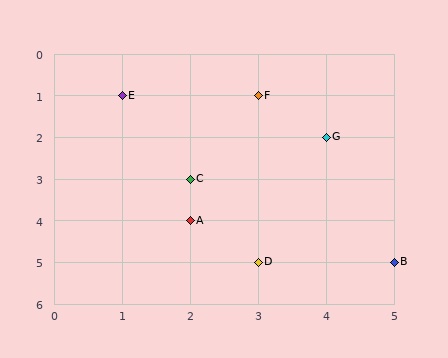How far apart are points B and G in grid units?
Points B and G are 1 column and 3 rows apart (about 3.2 grid units diagonally).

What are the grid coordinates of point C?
Point C is at grid coordinates (2, 3).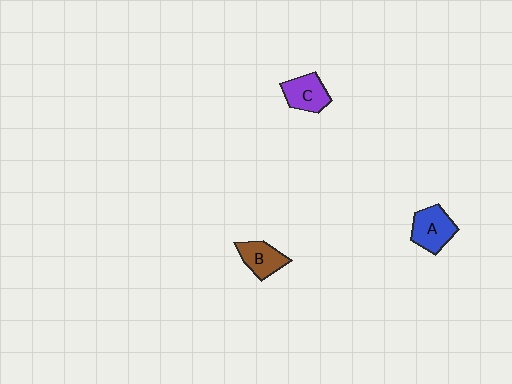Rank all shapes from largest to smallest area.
From largest to smallest: A (blue), C (purple), B (brown).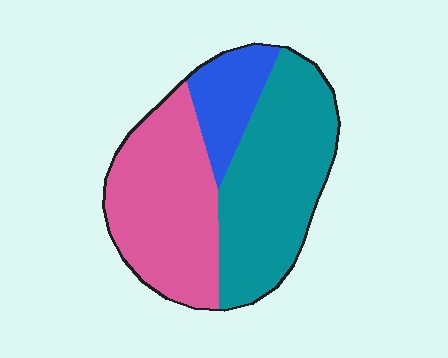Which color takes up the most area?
Teal, at roughly 45%.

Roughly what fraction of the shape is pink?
Pink covers about 40% of the shape.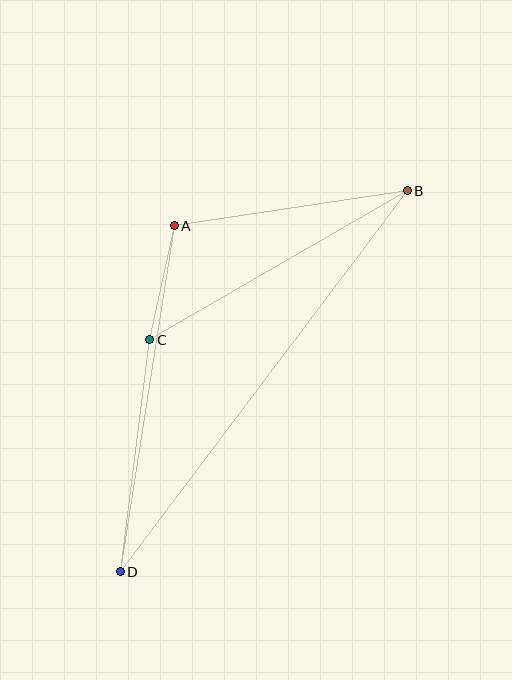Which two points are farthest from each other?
Points B and D are farthest from each other.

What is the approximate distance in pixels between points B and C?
The distance between B and C is approximately 298 pixels.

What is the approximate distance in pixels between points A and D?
The distance between A and D is approximately 350 pixels.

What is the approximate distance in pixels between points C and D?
The distance between C and D is approximately 234 pixels.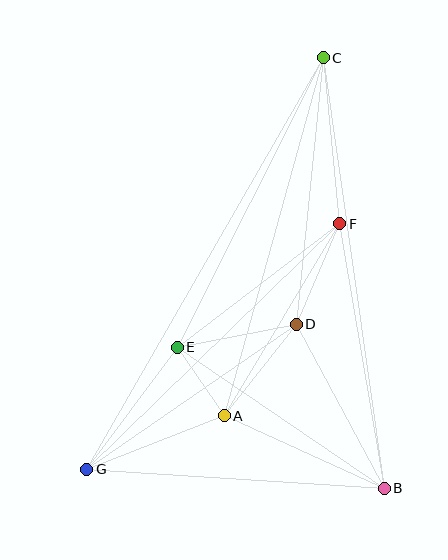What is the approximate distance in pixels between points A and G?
The distance between A and G is approximately 148 pixels.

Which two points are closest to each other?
Points A and E are closest to each other.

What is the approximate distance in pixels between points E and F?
The distance between E and F is approximately 204 pixels.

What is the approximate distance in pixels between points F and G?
The distance between F and G is approximately 352 pixels.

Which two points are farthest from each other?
Points C and G are farthest from each other.